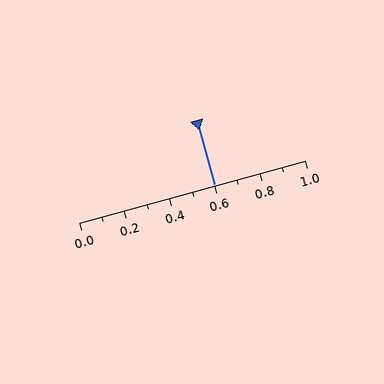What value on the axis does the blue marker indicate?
The marker indicates approximately 0.6.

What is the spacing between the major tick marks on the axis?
The major ticks are spaced 0.2 apart.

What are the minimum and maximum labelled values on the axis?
The axis runs from 0.0 to 1.0.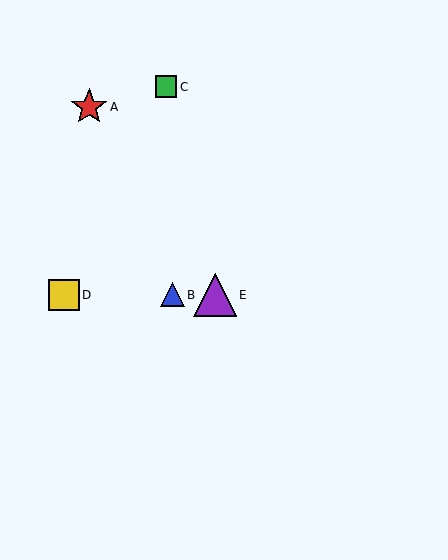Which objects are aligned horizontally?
Objects B, D, E are aligned horizontally.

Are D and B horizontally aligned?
Yes, both are at y≈295.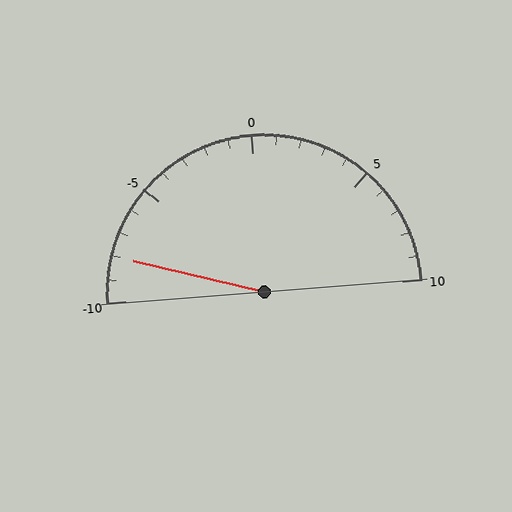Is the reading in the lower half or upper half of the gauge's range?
The reading is in the lower half of the range (-10 to 10).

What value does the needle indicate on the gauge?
The needle indicates approximately -8.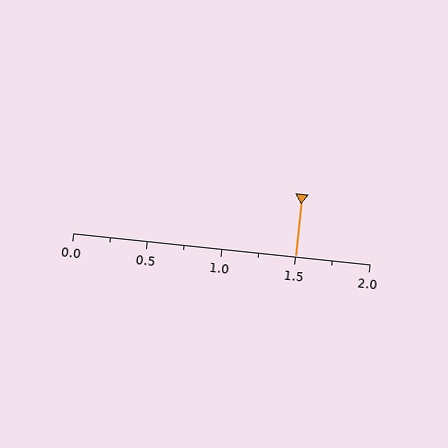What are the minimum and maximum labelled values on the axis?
The axis runs from 0.0 to 2.0.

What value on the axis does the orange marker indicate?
The marker indicates approximately 1.5.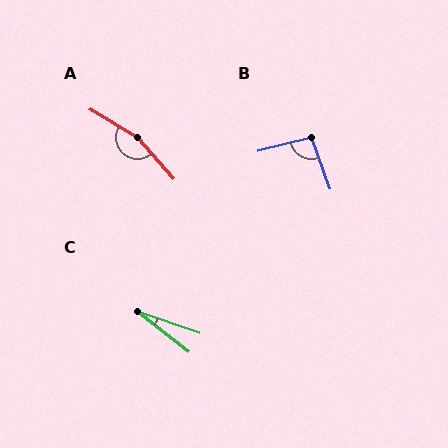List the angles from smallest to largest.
C (19°), B (95°), A (162°).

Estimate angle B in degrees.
Approximately 95 degrees.